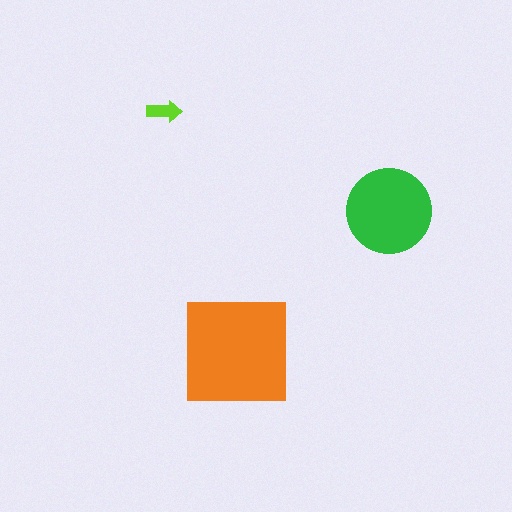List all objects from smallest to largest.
The lime arrow, the green circle, the orange square.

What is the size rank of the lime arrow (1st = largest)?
3rd.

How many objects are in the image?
There are 3 objects in the image.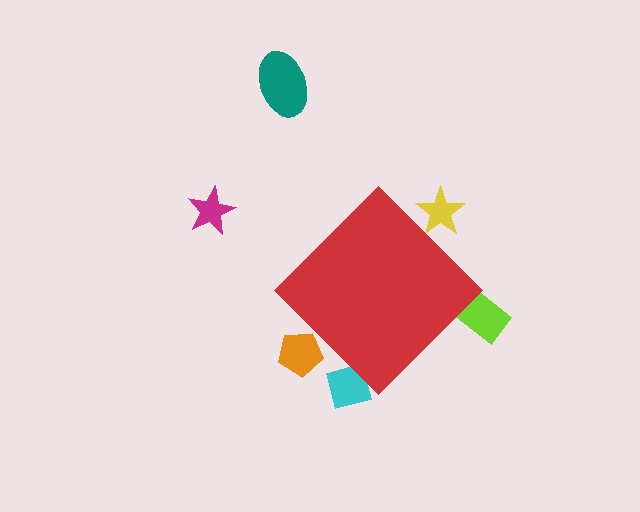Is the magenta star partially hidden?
No, the magenta star is fully visible.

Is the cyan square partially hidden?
Yes, the cyan square is partially hidden behind the red diamond.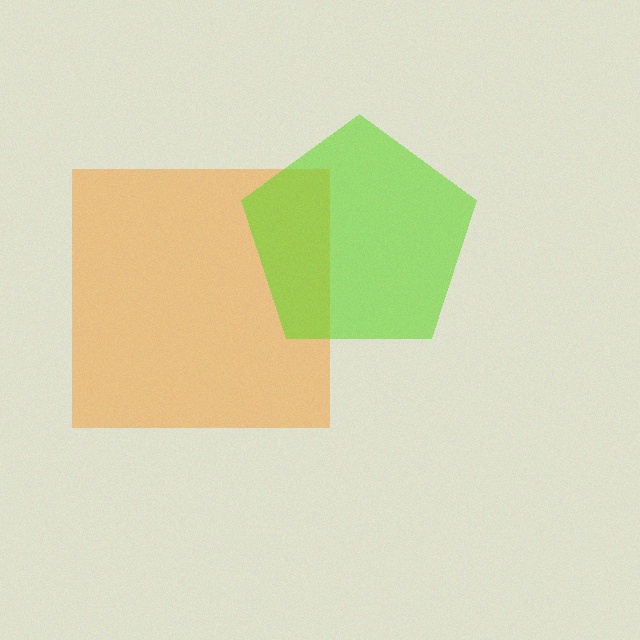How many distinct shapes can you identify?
There are 2 distinct shapes: an orange square, a lime pentagon.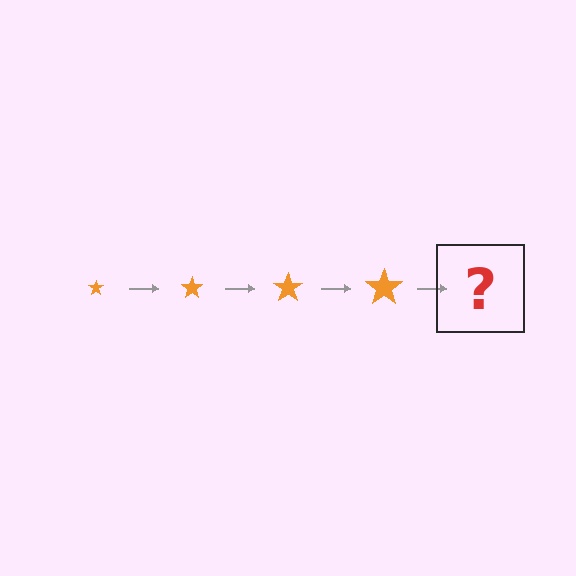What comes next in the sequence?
The next element should be an orange star, larger than the previous one.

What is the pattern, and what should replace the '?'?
The pattern is that the star gets progressively larger each step. The '?' should be an orange star, larger than the previous one.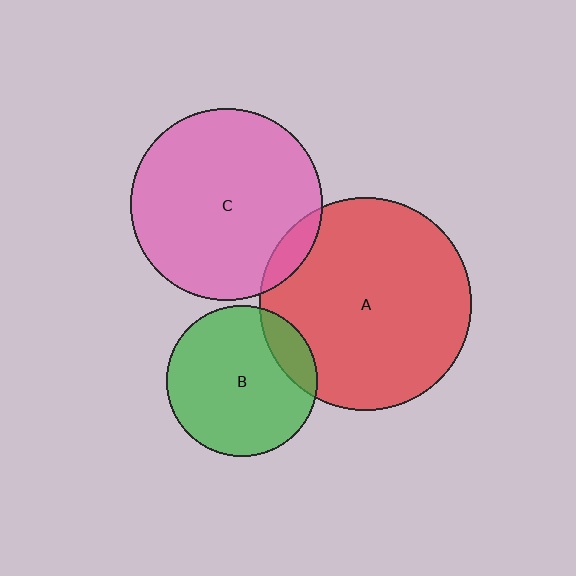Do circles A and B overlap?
Yes.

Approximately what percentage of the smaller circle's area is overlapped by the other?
Approximately 15%.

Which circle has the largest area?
Circle A (red).